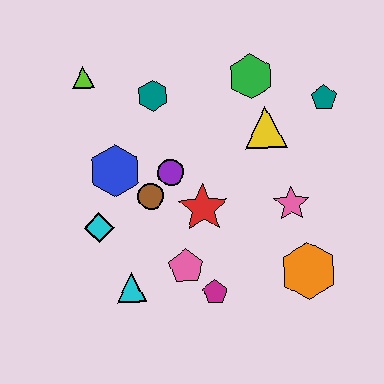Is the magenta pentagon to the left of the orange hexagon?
Yes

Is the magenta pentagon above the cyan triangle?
No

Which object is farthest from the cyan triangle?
The teal pentagon is farthest from the cyan triangle.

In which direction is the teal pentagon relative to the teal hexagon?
The teal pentagon is to the right of the teal hexagon.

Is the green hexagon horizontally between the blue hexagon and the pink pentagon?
No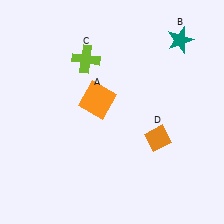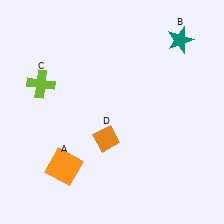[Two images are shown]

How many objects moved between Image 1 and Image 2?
3 objects moved between the two images.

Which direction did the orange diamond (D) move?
The orange diamond (D) moved left.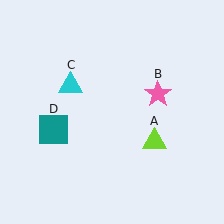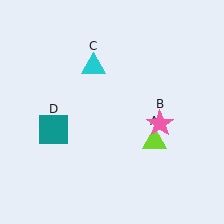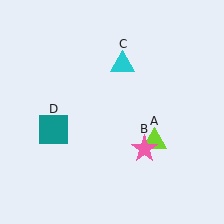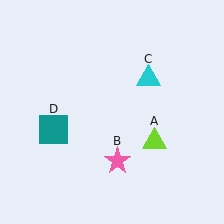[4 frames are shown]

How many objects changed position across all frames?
2 objects changed position: pink star (object B), cyan triangle (object C).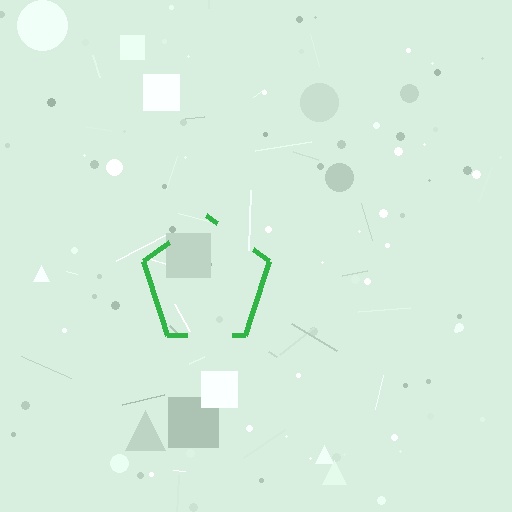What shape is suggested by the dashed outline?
The dashed outline suggests a pentagon.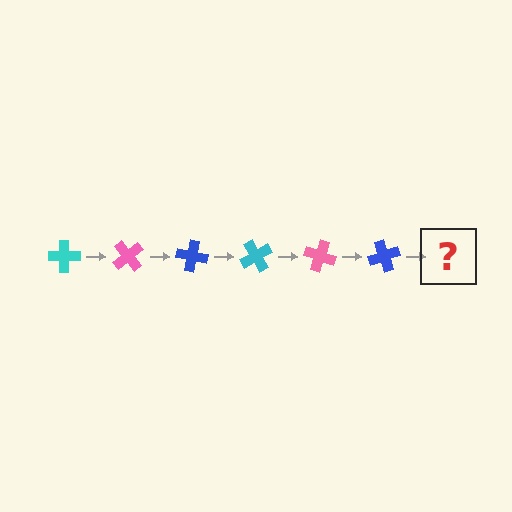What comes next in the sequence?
The next element should be a cyan cross, rotated 300 degrees from the start.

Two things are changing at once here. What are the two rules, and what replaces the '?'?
The two rules are that it rotates 50 degrees each step and the color cycles through cyan, pink, and blue. The '?' should be a cyan cross, rotated 300 degrees from the start.